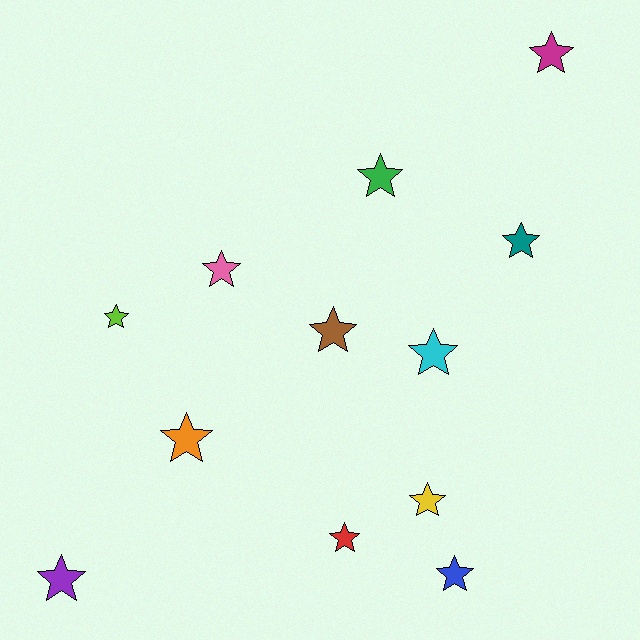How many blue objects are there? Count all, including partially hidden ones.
There is 1 blue object.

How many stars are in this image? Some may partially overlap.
There are 12 stars.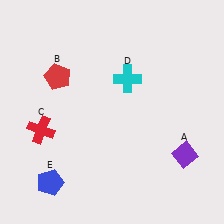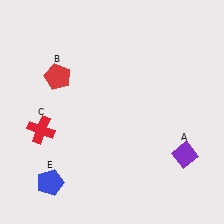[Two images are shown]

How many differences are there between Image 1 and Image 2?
There is 1 difference between the two images.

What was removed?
The cyan cross (D) was removed in Image 2.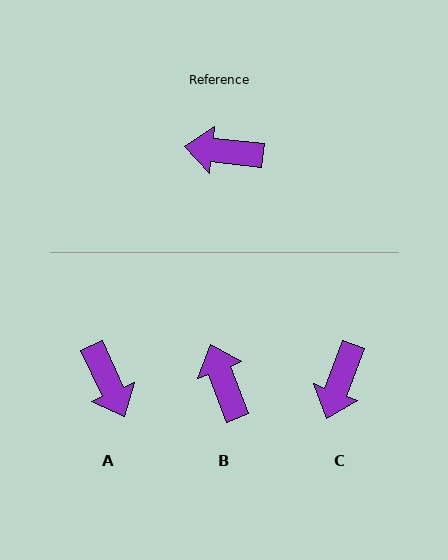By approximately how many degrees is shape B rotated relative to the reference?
Approximately 63 degrees clockwise.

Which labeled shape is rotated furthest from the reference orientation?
A, about 121 degrees away.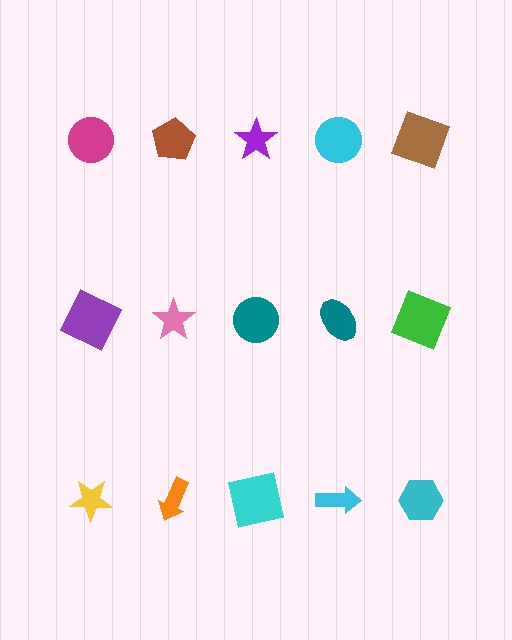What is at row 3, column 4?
A cyan arrow.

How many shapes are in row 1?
5 shapes.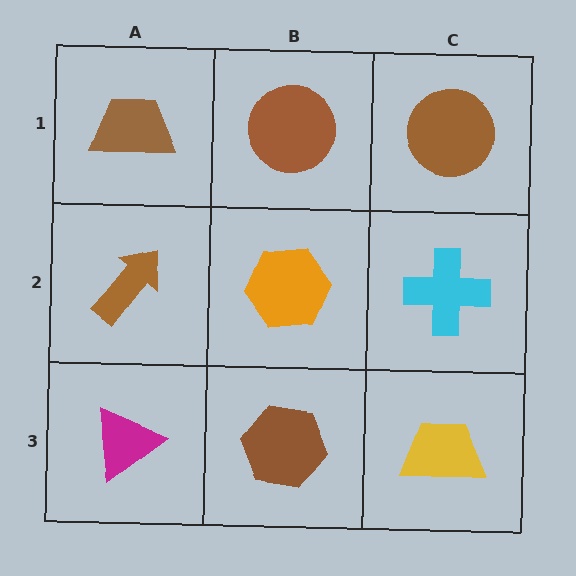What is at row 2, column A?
A brown arrow.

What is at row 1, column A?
A brown trapezoid.